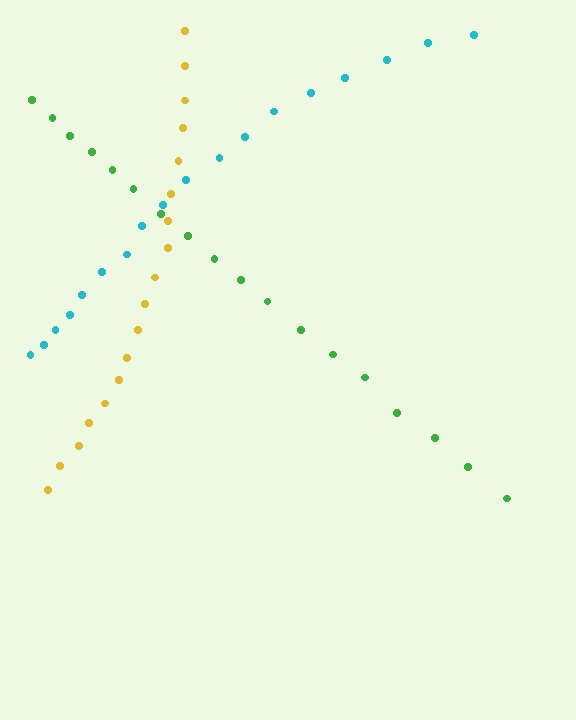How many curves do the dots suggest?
There are 3 distinct paths.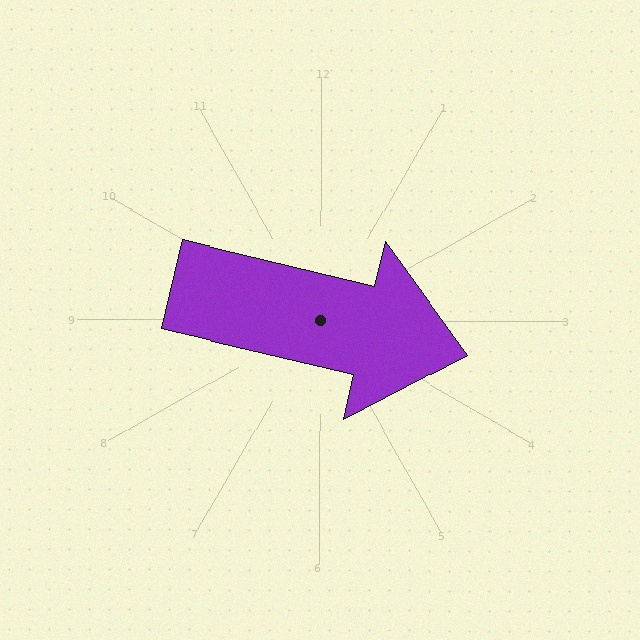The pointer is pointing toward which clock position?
Roughly 3 o'clock.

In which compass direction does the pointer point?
East.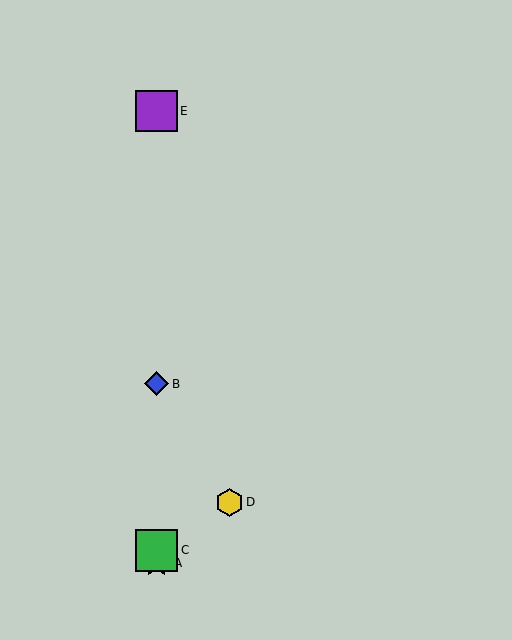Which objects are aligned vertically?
Objects A, B, C, E are aligned vertically.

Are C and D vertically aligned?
No, C is at x≈157 and D is at x≈229.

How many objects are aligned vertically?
4 objects (A, B, C, E) are aligned vertically.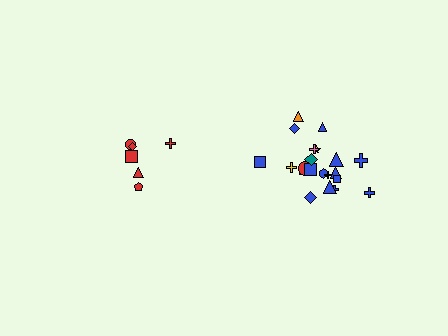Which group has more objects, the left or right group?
The right group.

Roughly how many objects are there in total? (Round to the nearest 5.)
Roughly 30 objects in total.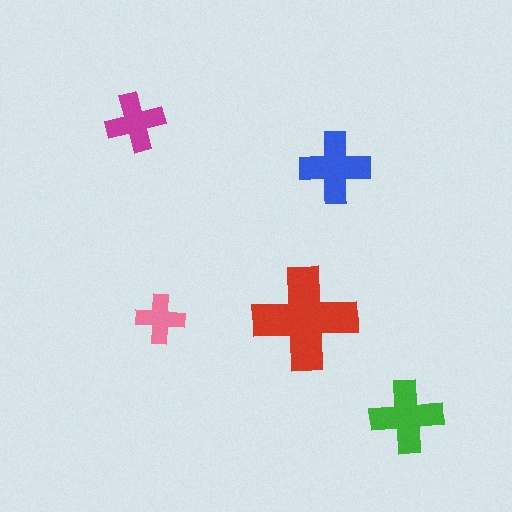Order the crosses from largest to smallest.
the red one, the green one, the blue one, the magenta one, the pink one.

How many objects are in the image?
There are 5 objects in the image.